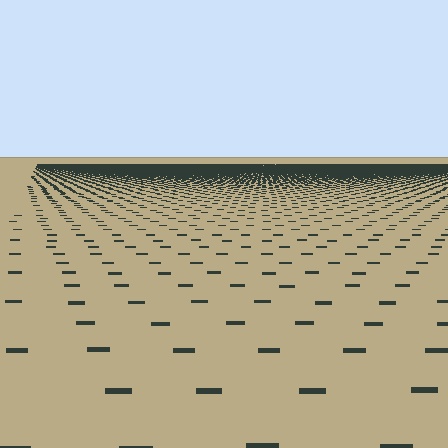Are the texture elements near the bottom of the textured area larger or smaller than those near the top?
Larger. Near the bottom, elements are closer to the viewer and appear at a bigger on-screen size.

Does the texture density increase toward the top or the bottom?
Density increases toward the top.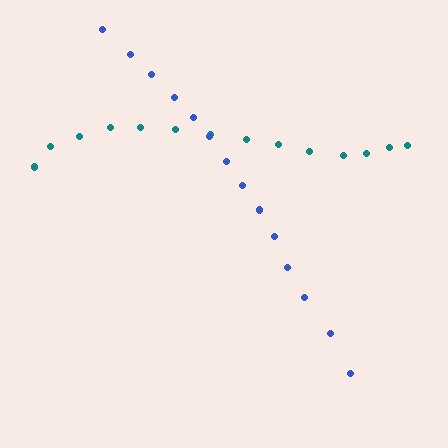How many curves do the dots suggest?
There are 2 distinct paths.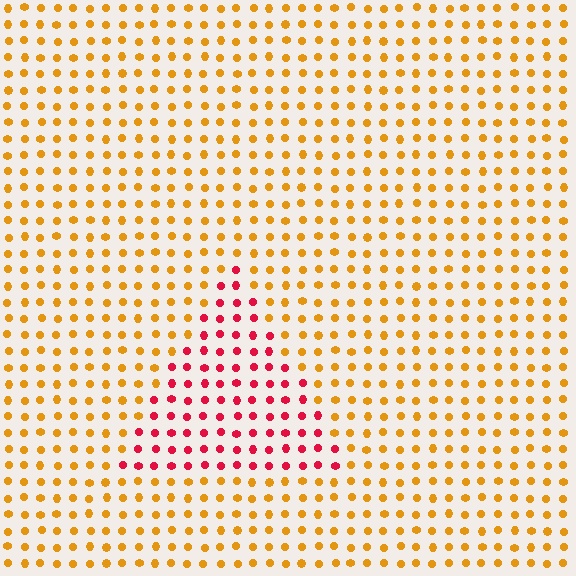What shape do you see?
I see a triangle.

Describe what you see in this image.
The image is filled with small orange elements in a uniform arrangement. A triangle-shaped region is visible where the elements are tinted to a slightly different hue, forming a subtle color boundary.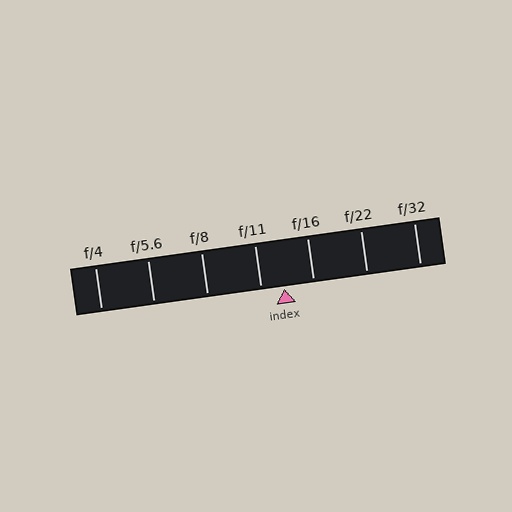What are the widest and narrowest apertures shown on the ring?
The widest aperture shown is f/4 and the narrowest is f/32.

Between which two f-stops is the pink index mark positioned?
The index mark is between f/11 and f/16.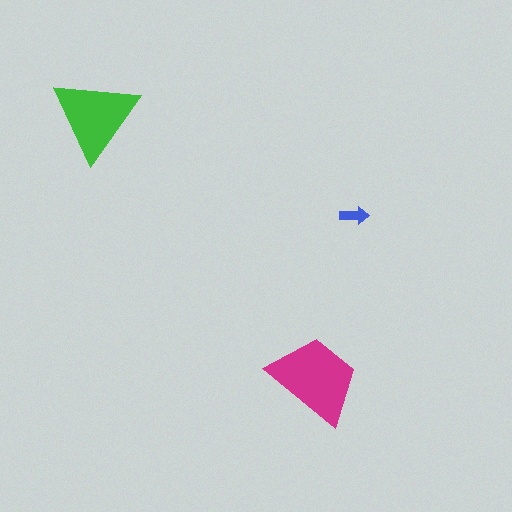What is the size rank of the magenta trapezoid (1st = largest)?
1st.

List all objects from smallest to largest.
The blue arrow, the green triangle, the magenta trapezoid.